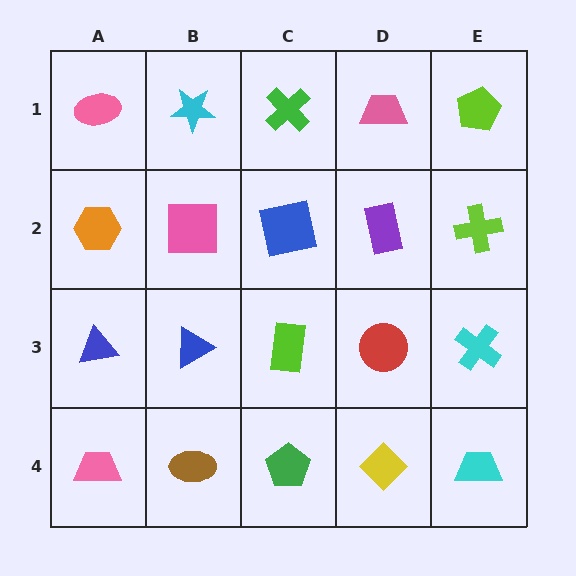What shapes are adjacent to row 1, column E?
A lime cross (row 2, column E), a pink trapezoid (row 1, column D).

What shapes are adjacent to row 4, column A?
A blue triangle (row 3, column A), a brown ellipse (row 4, column B).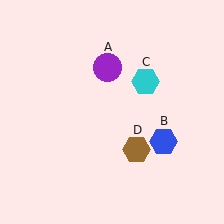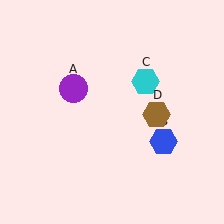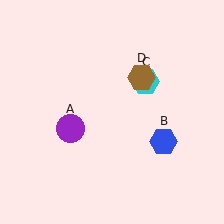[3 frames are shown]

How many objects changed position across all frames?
2 objects changed position: purple circle (object A), brown hexagon (object D).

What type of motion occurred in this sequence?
The purple circle (object A), brown hexagon (object D) rotated counterclockwise around the center of the scene.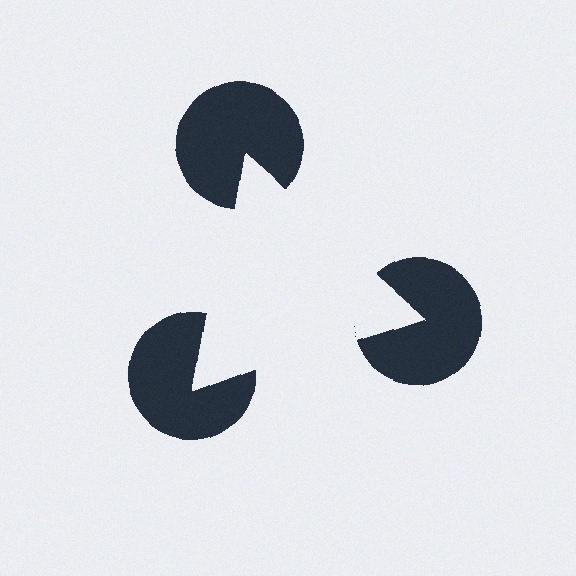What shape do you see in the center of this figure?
An illusory triangle — its edges are inferred from the aligned wedge cuts in the pac-man discs, not physically drawn.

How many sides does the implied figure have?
3 sides.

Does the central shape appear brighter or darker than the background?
It typically appears slightly brighter than the background, even though no actual brightness change is drawn.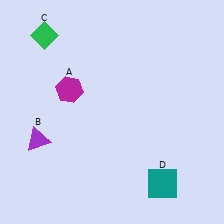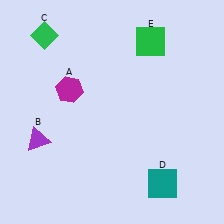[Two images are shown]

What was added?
A green square (E) was added in Image 2.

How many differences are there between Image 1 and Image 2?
There is 1 difference between the two images.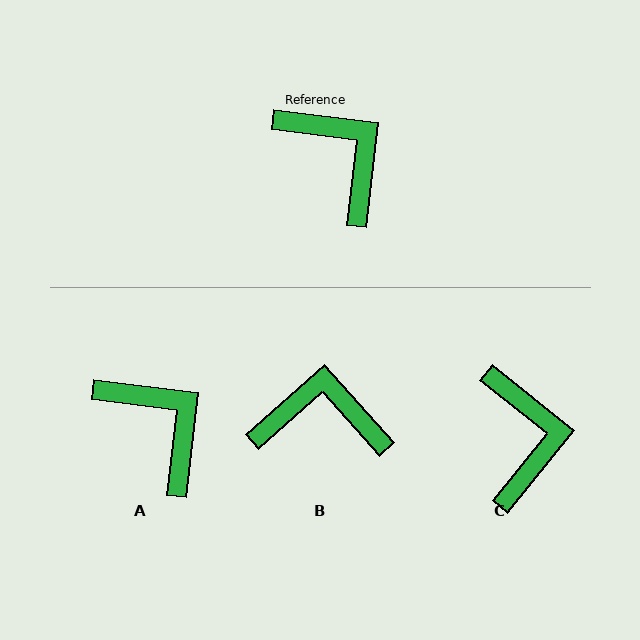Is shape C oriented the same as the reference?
No, it is off by about 32 degrees.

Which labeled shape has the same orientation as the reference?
A.